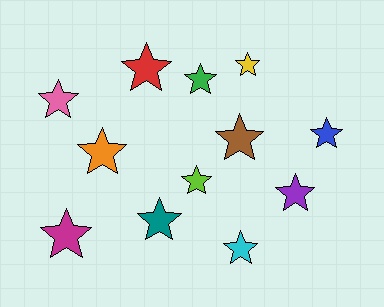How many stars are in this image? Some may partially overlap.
There are 12 stars.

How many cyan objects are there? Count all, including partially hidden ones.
There is 1 cyan object.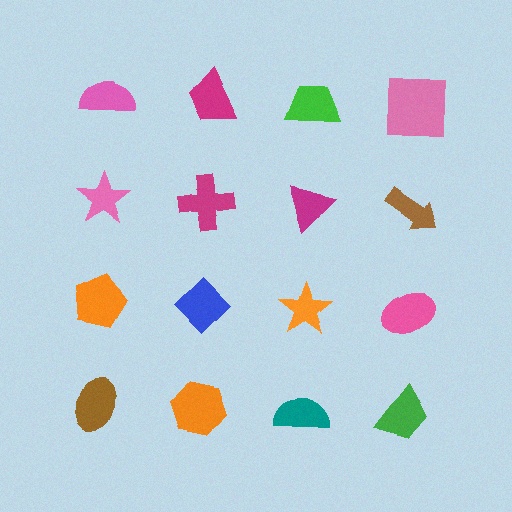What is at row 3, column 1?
An orange pentagon.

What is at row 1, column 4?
A pink square.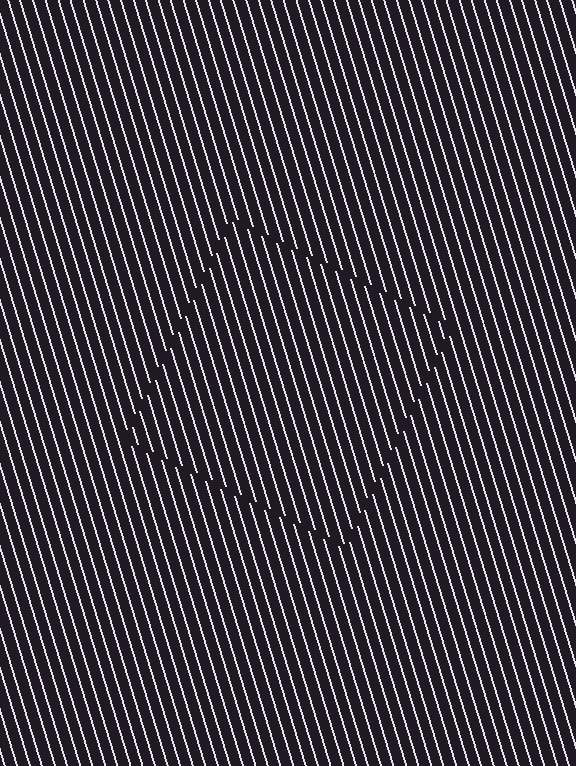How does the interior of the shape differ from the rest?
The interior of the shape contains the same grating, shifted by half a period — the contour is defined by the phase discontinuity where line-ends from the inner and outer gratings abut.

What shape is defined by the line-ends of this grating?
An illusory square. The interior of the shape contains the same grating, shifted by half a period — the contour is defined by the phase discontinuity where line-ends from the inner and outer gratings abut.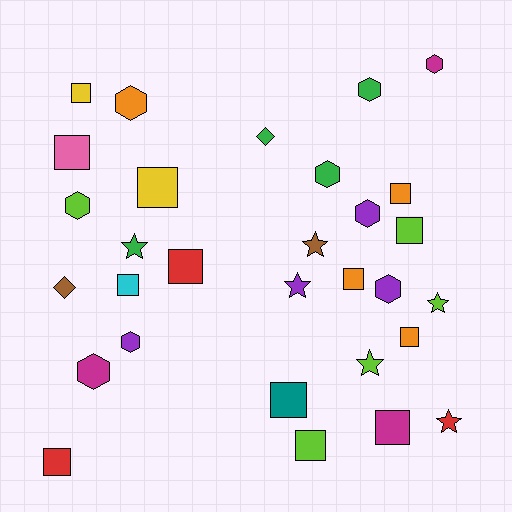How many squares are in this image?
There are 13 squares.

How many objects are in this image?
There are 30 objects.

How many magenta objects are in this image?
There are 3 magenta objects.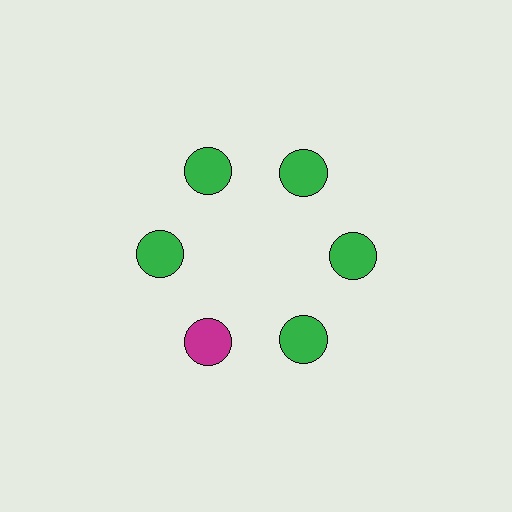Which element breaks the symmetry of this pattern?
The magenta circle at roughly the 7 o'clock position breaks the symmetry. All other shapes are green circles.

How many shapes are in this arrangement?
There are 6 shapes arranged in a ring pattern.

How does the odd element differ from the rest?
It has a different color: magenta instead of green.